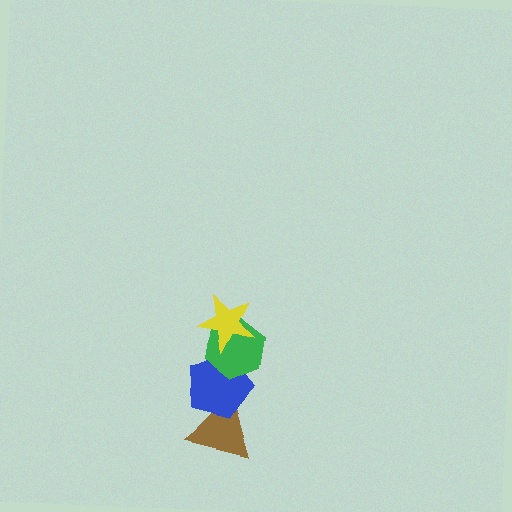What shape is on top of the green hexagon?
The yellow star is on top of the green hexagon.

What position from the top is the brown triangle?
The brown triangle is 4th from the top.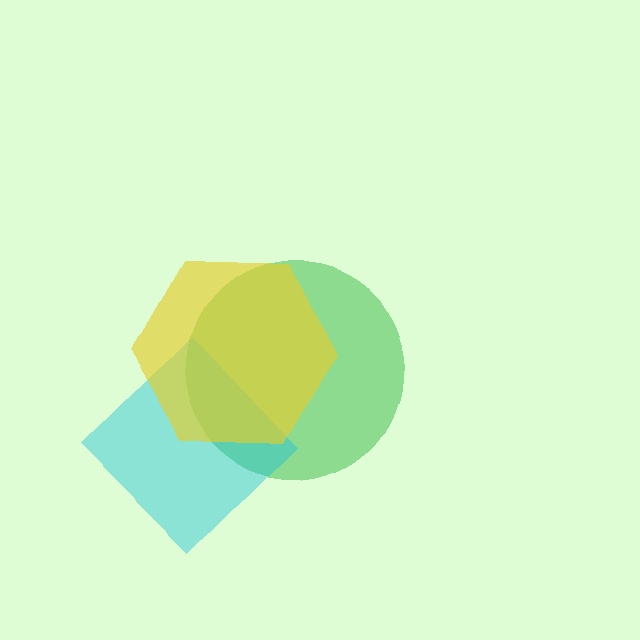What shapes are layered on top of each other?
The layered shapes are: a green circle, a cyan diamond, a yellow hexagon.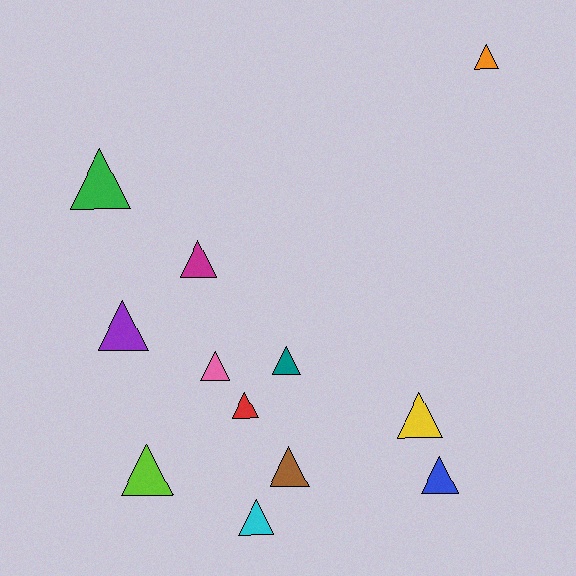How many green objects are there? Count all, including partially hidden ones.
There is 1 green object.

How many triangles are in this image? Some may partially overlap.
There are 12 triangles.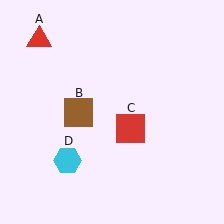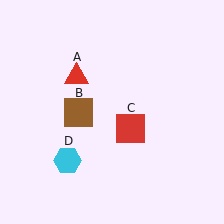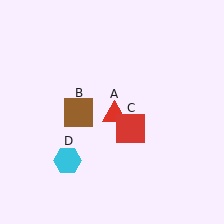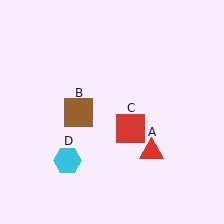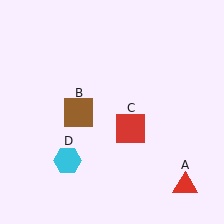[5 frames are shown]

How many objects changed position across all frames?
1 object changed position: red triangle (object A).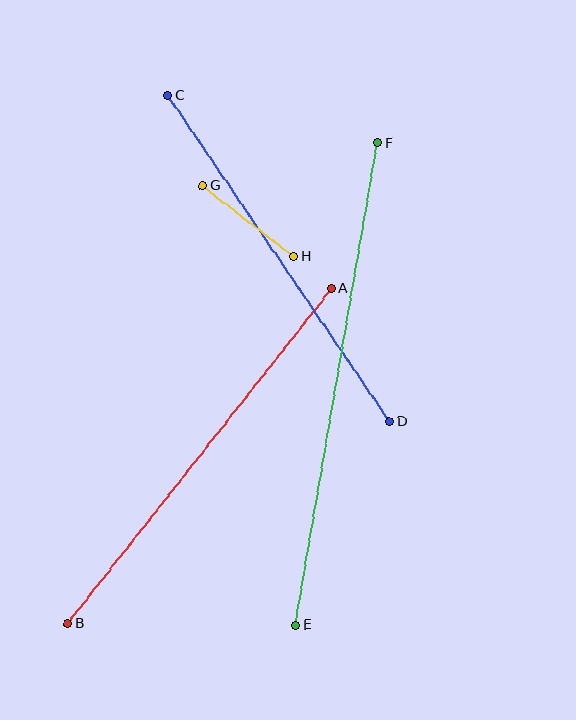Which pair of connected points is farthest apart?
Points E and F are farthest apart.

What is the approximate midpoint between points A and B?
The midpoint is at approximately (199, 456) pixels.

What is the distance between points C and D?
The distance is approximately 395 pixels.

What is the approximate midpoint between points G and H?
The midpoint is at approximately (248, 221) pixels.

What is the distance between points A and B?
The distance is approximately 426 pixels.